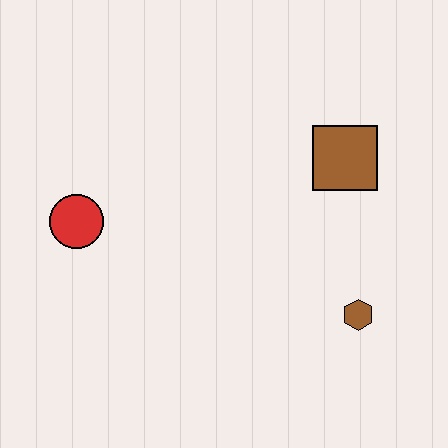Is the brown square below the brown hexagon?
No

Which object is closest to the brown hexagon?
The brown square is closest to the brown hexagon.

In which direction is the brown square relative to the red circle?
The brown square is to the right of the red circle.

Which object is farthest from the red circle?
The brown hexagon is farthest from the red circle.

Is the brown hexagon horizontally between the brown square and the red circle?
No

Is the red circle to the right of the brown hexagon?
No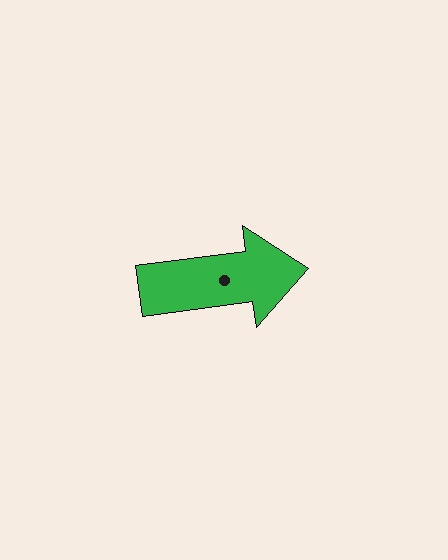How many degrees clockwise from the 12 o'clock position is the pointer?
Approximately 82 degrees.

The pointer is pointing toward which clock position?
Roughly 3 o'clock.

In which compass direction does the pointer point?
East.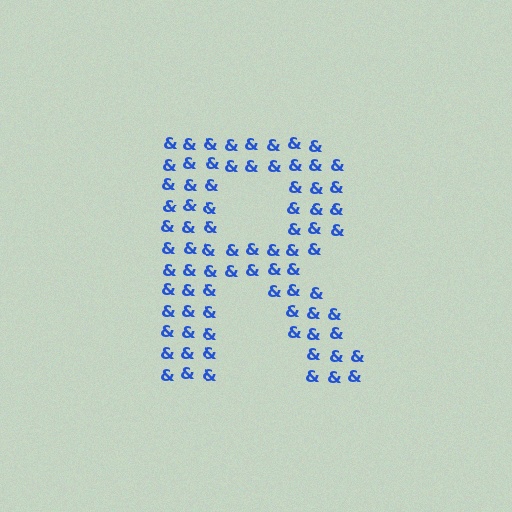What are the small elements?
The small elements are ampersands.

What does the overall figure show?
The overall figure shows the letter R.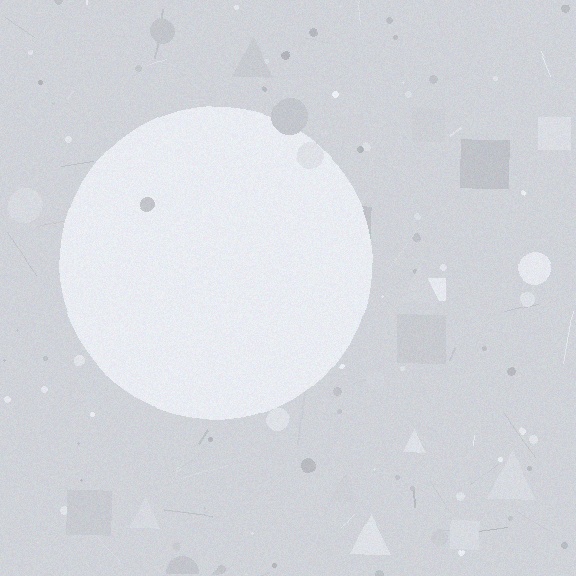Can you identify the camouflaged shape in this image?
The camouflaged shape is a circle.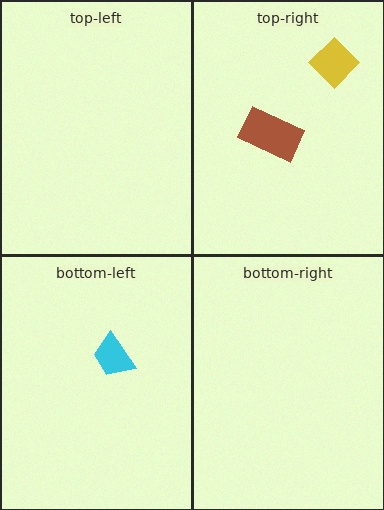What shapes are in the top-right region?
The brown rectangle, the yellow diamond.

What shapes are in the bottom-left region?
The cyan trapezoid.